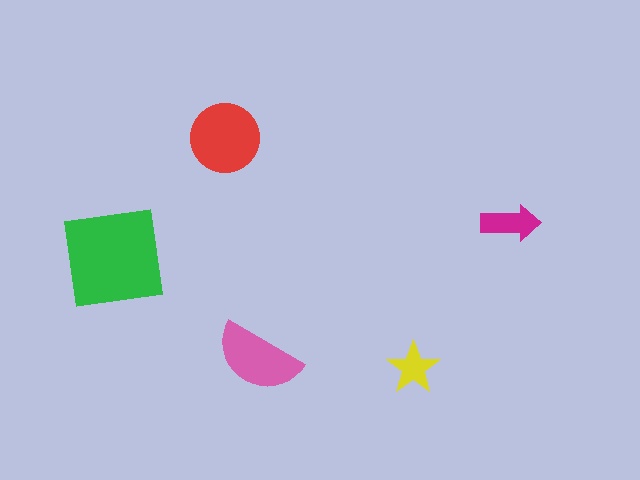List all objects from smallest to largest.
The yellow star, the magenta arrow, the pink semicircle, the red circle, the green square.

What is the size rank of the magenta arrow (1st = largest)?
4th.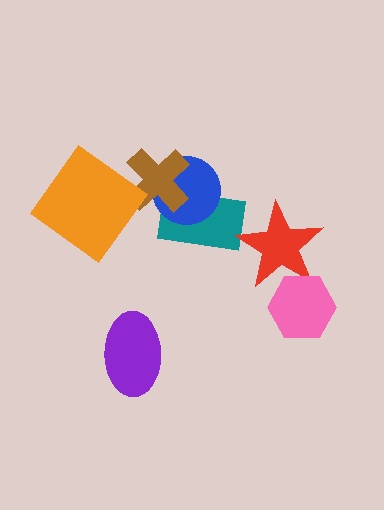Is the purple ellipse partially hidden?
No, no other shape covers it.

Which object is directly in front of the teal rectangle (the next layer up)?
The blue circle is directly in front of the teal rectangle.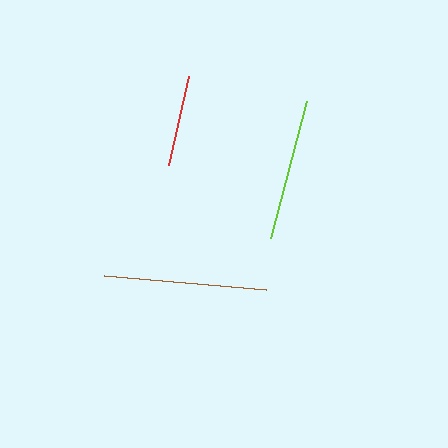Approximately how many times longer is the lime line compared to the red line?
The lime line is approximately 1.5 times the length of the red line.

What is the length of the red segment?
The red segment is approximately 92 pixels long.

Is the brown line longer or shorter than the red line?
The brown line is longer than the red line.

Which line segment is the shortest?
The red line is the shortest at approximately 92 pixels.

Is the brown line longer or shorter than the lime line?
The brown line is longer than the lime line.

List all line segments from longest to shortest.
From longest to shortest: brown, lime, red.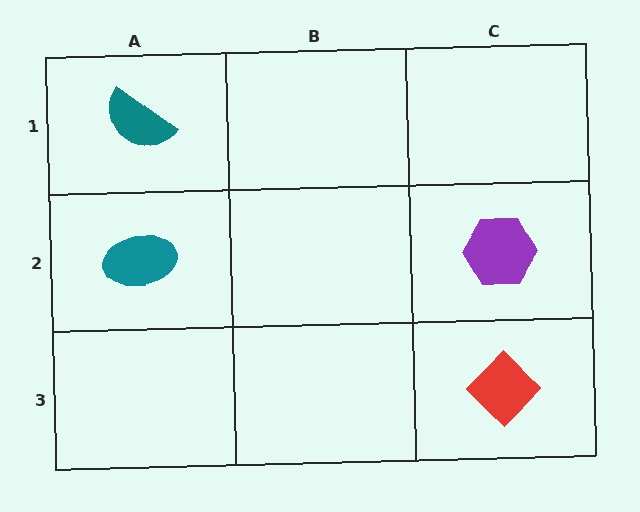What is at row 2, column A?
A teal ellipse.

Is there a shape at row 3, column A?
No, that cell is empty.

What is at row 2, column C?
A purple hexagon.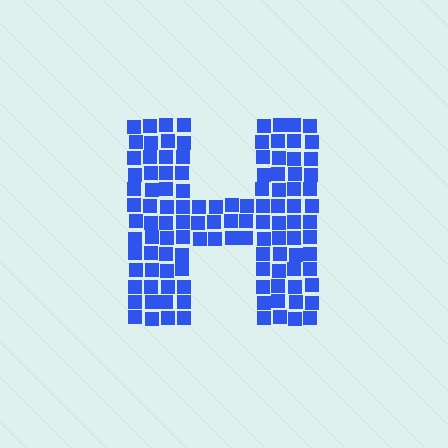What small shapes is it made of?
It is made of small squares.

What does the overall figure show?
The overall figure shows the letter H.